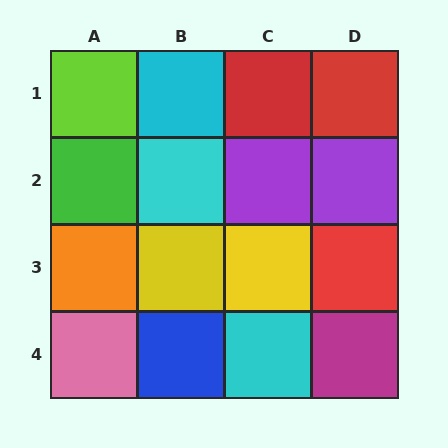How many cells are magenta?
1 cell is magenta.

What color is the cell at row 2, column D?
Purple.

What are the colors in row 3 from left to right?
Orange, yellow, yellow, red.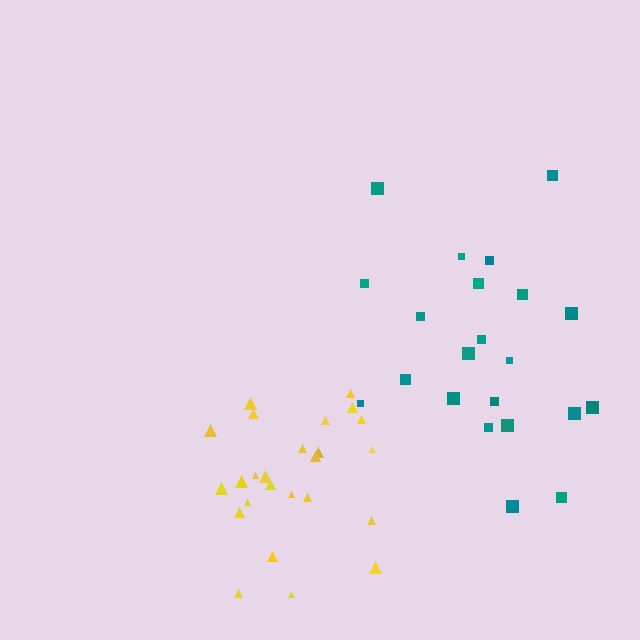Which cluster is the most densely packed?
Yellow.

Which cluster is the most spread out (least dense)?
Teal.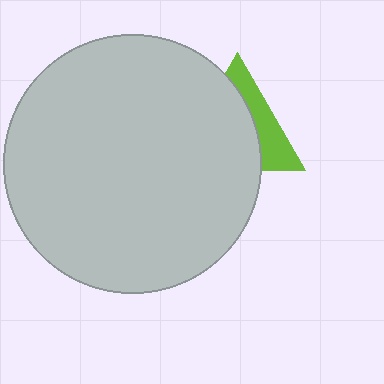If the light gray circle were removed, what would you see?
You would see the complete lime triangle.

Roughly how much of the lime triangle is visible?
A small part of it is visible (roughly 35%).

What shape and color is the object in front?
The object in front is a light gray circle.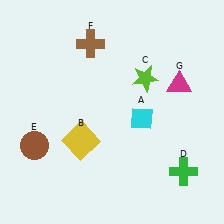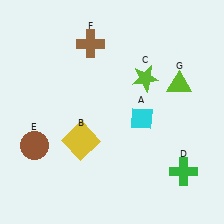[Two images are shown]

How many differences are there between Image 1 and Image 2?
There is 1 difference between the two images.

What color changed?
The triangle (G) changed from magenta in Image 1 to lime in Image 2.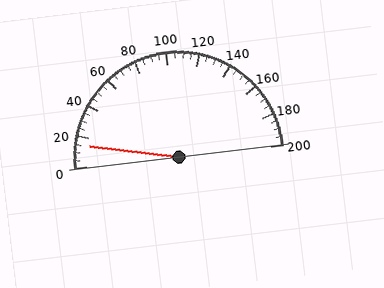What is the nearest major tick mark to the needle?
The nearest major tick mark is 20.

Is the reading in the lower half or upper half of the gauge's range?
The reading is in the lower half of the range (0 to 200).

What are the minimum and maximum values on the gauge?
The gauge ranges from 0 to 200.